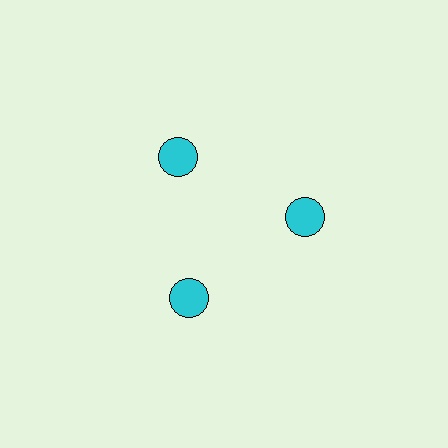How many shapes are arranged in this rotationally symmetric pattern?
There are 3 shapes, arranged in 3 groups of 1.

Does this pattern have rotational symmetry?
Yes, this pattern has 3-fold rotational symmetry. It looks the same after rotating 120 degrees around the center.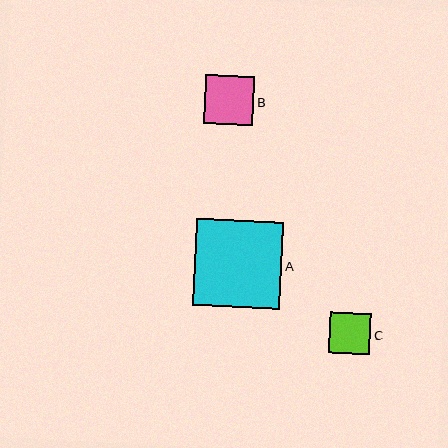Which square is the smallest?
Square C is the smallest with a size of approximately 41 pixels.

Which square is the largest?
Square A is the largest with a size of approximately 87 pixels.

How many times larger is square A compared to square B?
Square A is approximately 1.7 times the size of square B.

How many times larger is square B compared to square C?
Square B is approximately 1.2 times the size of square C.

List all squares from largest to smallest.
From largest to smallest: A, B, C.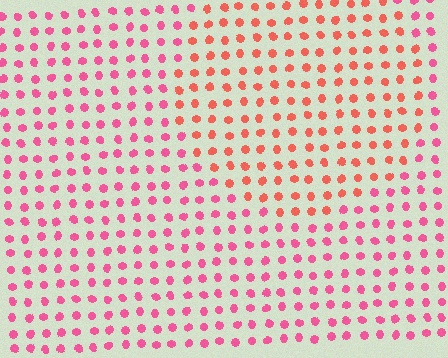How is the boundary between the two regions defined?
The boundary is defined purely by a slight shift in hue (about 31 degrees). Spacing, size, and orientation are identical on both sides.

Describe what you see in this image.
The image is filled with small pink elements in a uniform arrangement. A circle-shaped region is visible where the elements are tinted to a slightly different hue, forming a subtle color boundary.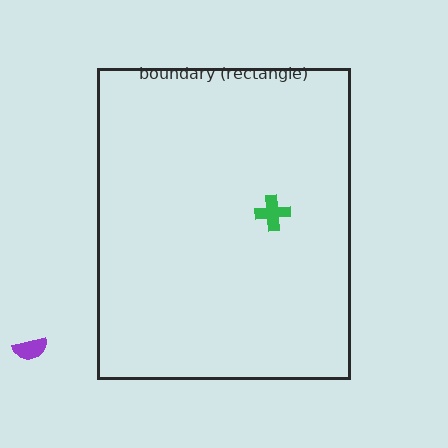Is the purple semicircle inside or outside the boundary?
Outside.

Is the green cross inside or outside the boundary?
Inside.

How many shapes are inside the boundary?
1 inside, 1 outside.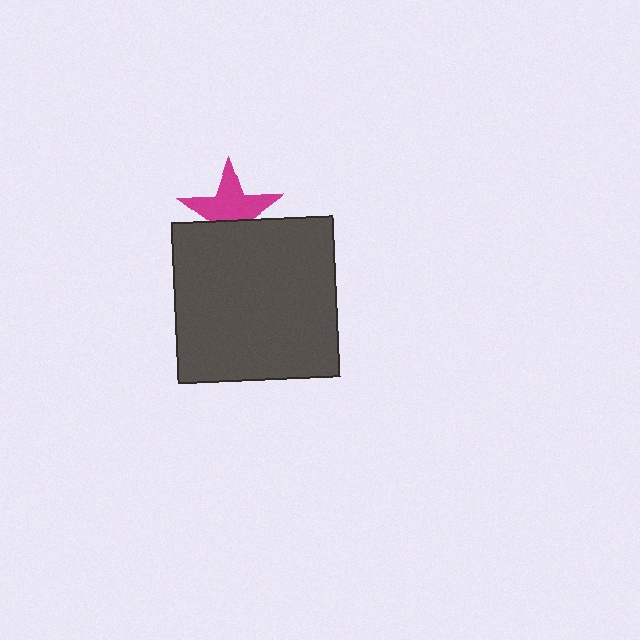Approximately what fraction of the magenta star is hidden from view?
Roughly 37% of the magenta star is hidden behind the dark gray square.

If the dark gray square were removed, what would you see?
You would see the complete magenta star.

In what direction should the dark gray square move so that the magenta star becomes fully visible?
The dark gray square should move down. That is the shortest direction to clear the overlap and leave the magenta star fully visible.